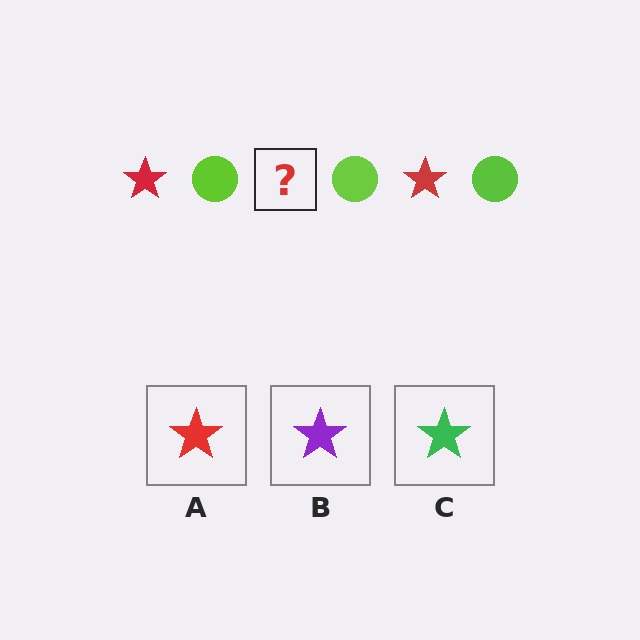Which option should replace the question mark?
Option A.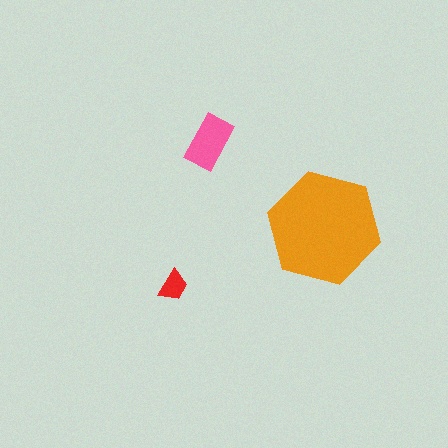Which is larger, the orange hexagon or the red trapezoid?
The orange hexagon.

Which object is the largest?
The orange hexagon.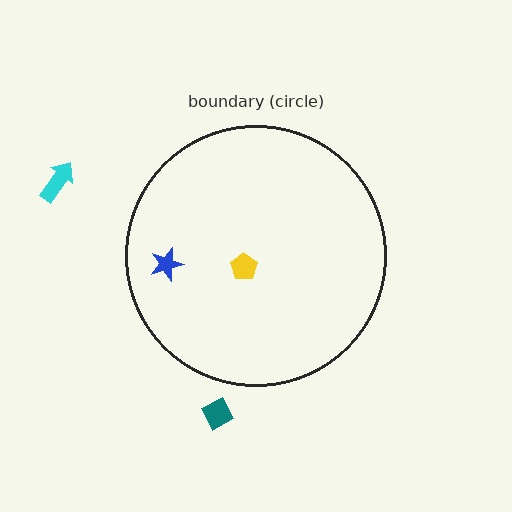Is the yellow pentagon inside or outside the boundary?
Inside.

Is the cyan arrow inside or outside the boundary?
Outside.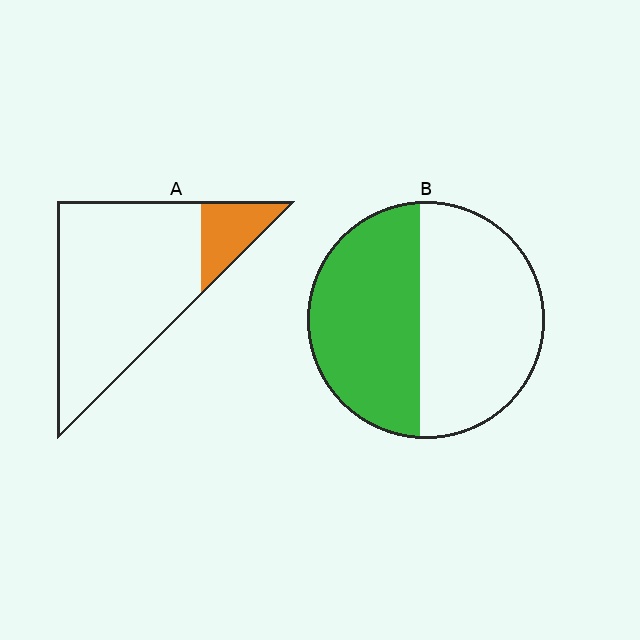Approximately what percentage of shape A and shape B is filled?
A is approximately 15% and B is approximately 45%.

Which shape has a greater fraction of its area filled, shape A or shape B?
Shape B.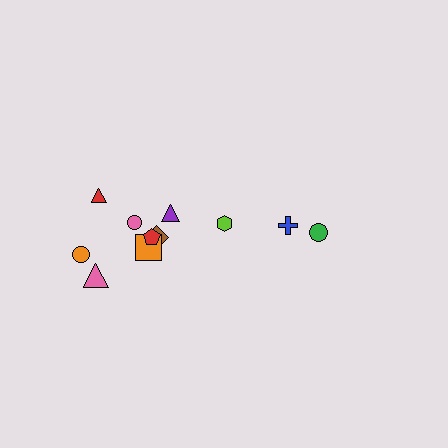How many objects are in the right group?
There are 3 objects.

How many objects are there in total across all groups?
There are 11 objects.